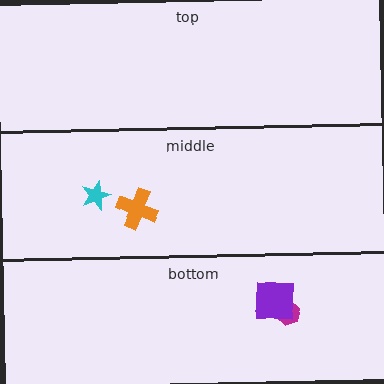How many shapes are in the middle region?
2.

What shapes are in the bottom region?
The magenta hexagon, the purple square.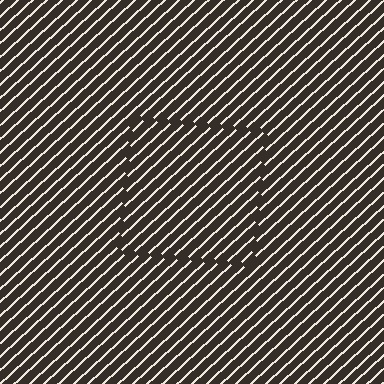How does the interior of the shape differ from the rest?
The interior of the shape contains the same grating, shifted by half a period — the contour is defined by the phase discontinuity where line-ends from the inner and outer gratings abut.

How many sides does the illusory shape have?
4 sides — the line-ends trace a square.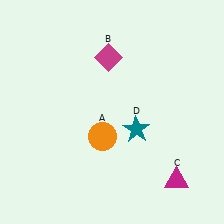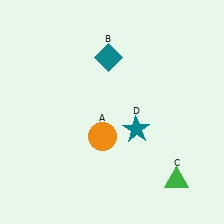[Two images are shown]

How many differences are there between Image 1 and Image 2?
There are 2 differences between the two images.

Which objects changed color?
B changed from magenta to teal. C changed from magenta to green.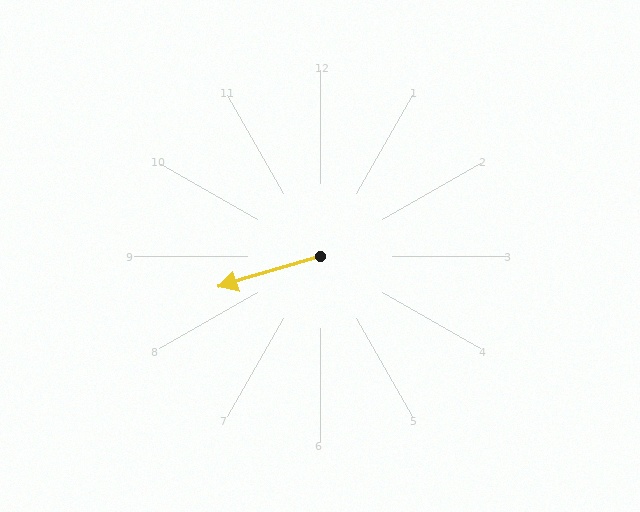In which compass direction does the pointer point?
West.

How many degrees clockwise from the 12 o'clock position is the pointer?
Approximately 253 degrees.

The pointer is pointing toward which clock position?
Roughly 8 o'clock.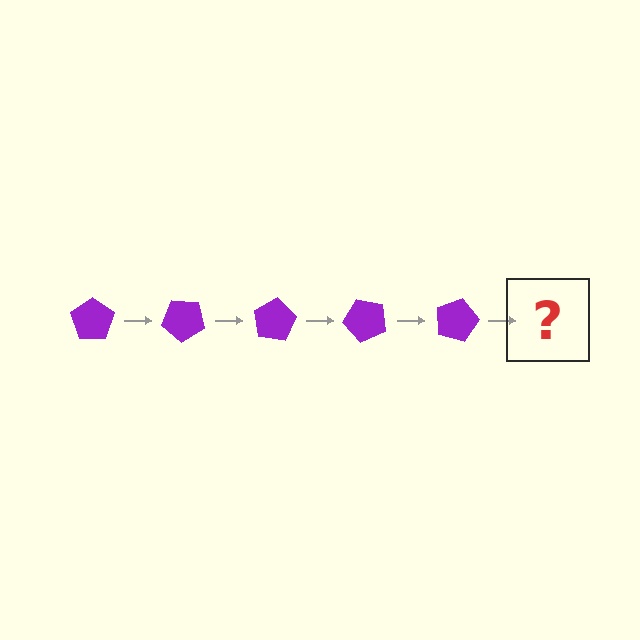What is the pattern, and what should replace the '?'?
The pattern is that the pentagon rotates 40 degrees each step. The '?' should be a purple pentagon rotated 200 degrees.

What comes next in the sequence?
The next element should be a purple pentagon rotated 200 degrees.